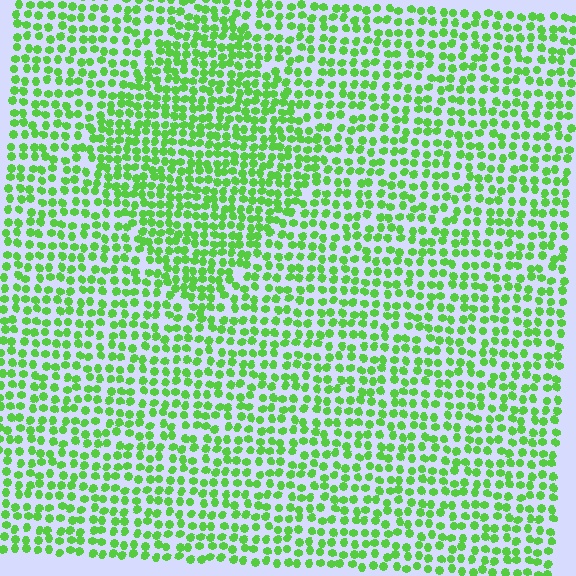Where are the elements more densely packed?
The elements are more densely packed inside the diamond boundary.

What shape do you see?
I see a diamond.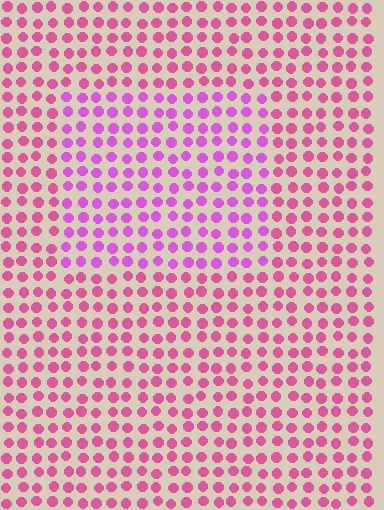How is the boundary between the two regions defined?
The boundary is defined purely by a slight shift in hue (about 30 degrees). Spacing, size, and orientation are identical on both sides.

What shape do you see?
I see a rectangle.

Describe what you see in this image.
The image is filled with small pink elements in a uniform arrangement. A rectangle-shaped region is visible where the elements are tinted to a slightly different hue, forming a subtle color boundary.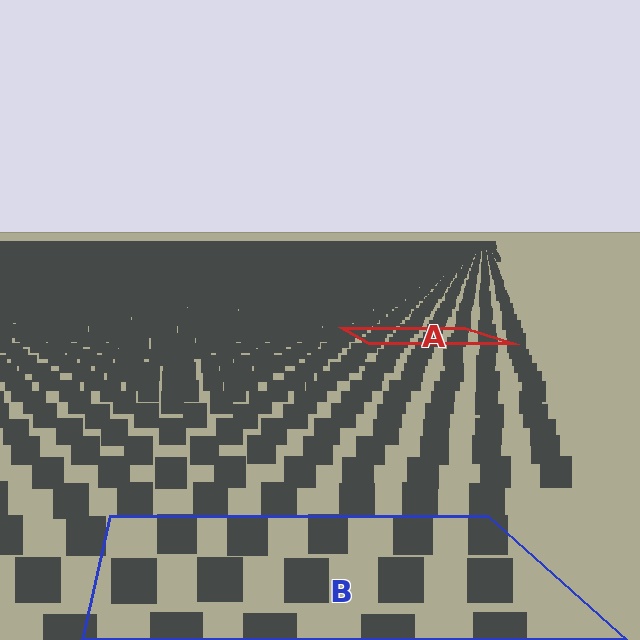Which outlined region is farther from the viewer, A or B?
Region A is farther from the viewer — the texture elements inside it appear smaller and more densely packed.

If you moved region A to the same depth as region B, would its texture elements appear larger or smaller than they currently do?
They would appear larger. At a closer depth, the same texture elements are projected at a bigger on-screen size.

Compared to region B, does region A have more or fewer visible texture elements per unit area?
Region A has more texture elements per unit area — they are packed more densely because it is farther away.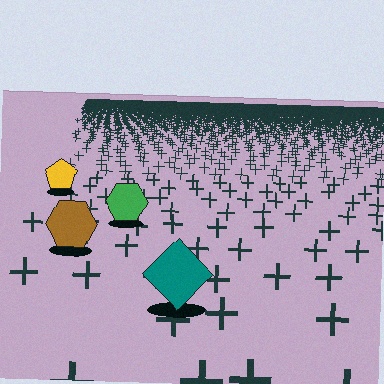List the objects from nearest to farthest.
From nearest to farthest: the teal diamond, the brown hexagon, the green hexagon, the yellow pentagon.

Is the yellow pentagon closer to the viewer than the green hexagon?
No. The green hexagon is closer — you can tell from the texture gradient: the ground texture is coarser near it.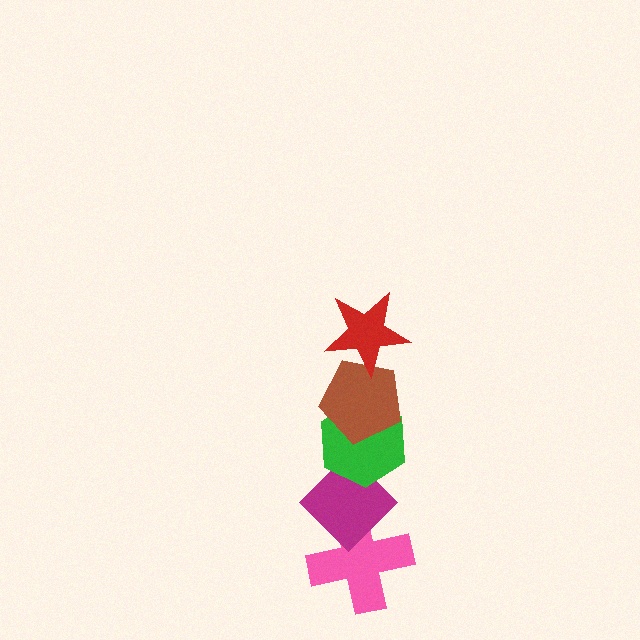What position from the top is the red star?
The red star is 1st from the top.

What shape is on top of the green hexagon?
The brown pentagon is on top of the green hexagon.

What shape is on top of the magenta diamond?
The green hexagon is on top of the magenta diamond.